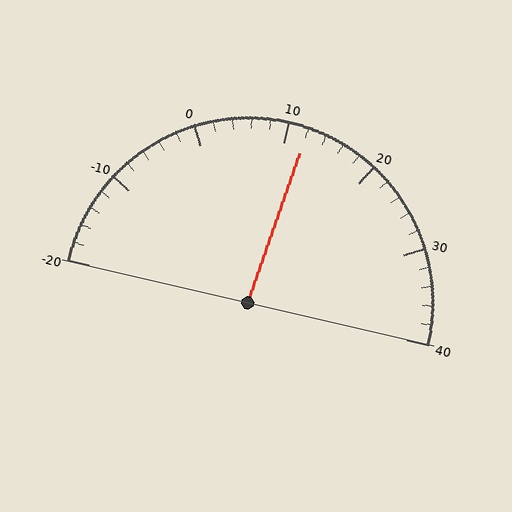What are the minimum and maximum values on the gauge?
The gauge ranges from -20 to 40.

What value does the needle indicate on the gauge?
The needle indicates approximately 12.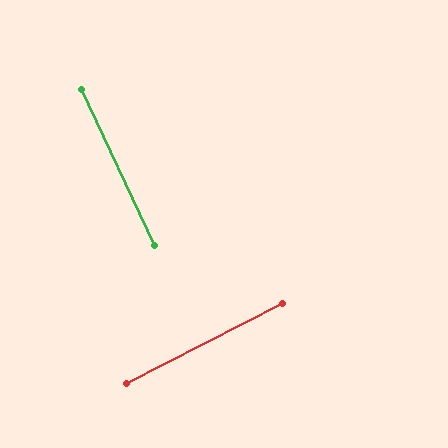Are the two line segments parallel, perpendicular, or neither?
Perpendicular — they meet at approximately 88°.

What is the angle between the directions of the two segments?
Approximately 88 degrees.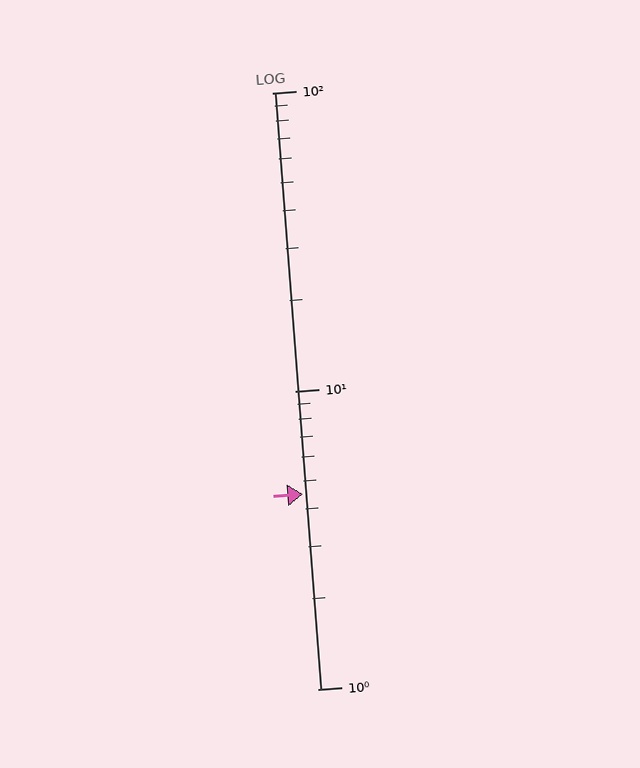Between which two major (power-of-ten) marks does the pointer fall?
The pointer is between 1 and 10.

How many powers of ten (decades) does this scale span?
The scale spans 2 decades, from 1 to 100.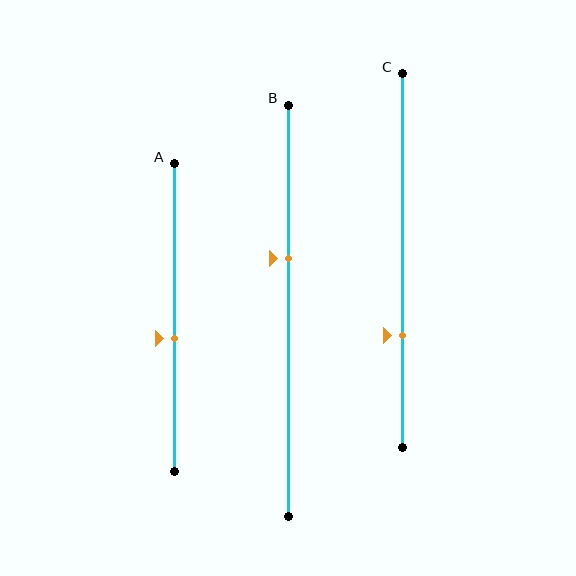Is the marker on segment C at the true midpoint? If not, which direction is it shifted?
No, the marker on segment C is shifted downward by about 20% of the segment length.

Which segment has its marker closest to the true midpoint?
Segment A has its marker closest to the true midpoint.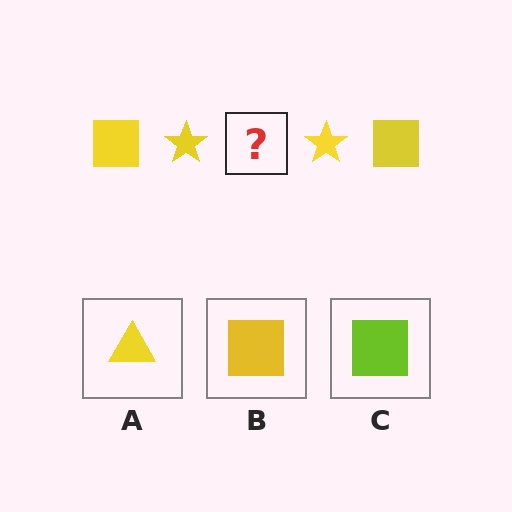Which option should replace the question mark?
Option B.